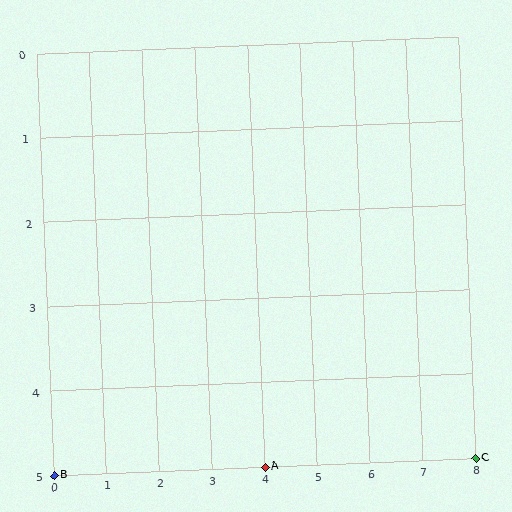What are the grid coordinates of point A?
Point A is at grid coordinates (4, 5).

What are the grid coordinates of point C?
Point C is at grid coordinates (8, 5).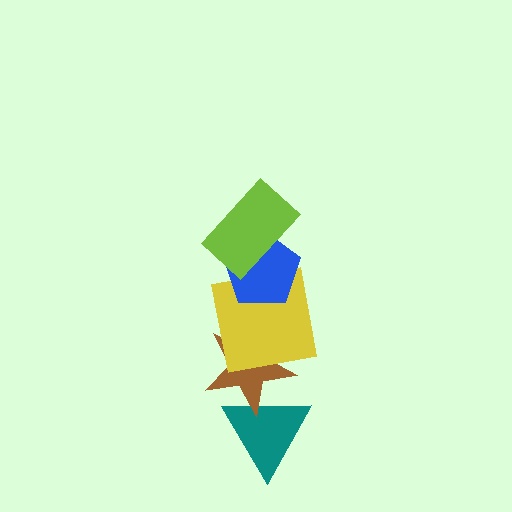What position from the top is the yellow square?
The yellow square is 3rd from the top.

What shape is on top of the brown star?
The yellow square is on top of the brown star.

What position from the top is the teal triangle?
The teal triangle is 5th from the top.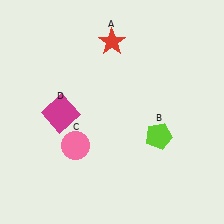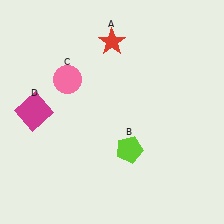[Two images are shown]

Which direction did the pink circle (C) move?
The pink circle (C) moved up.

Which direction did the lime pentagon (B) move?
The lime pentagon (B) moved left.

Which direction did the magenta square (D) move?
The magenta square (D) moved left.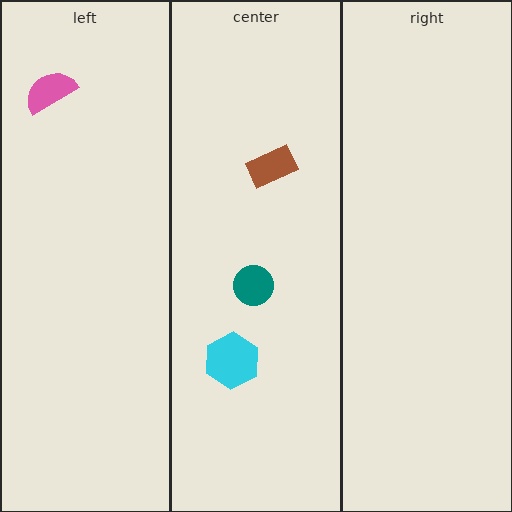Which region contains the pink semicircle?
The left region.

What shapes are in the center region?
The cyan hexagon, the teal circle, the brown rectangle.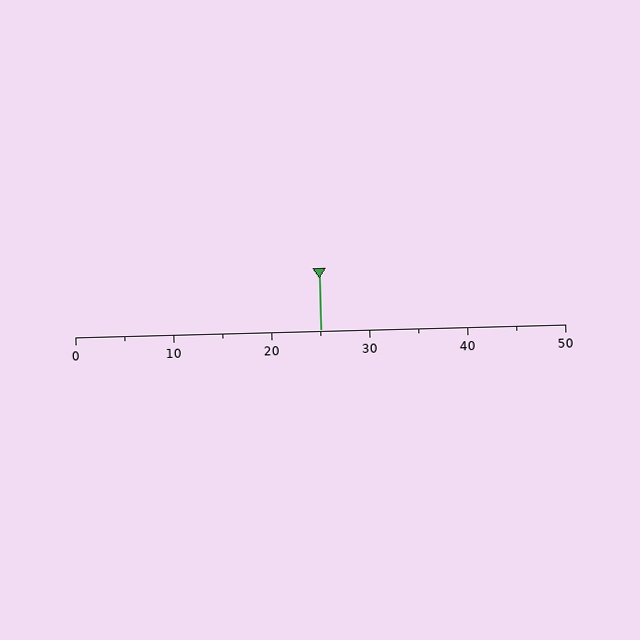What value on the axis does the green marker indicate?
The marker indicates approximately 25.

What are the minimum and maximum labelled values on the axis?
The axis runs from 0 to 50.